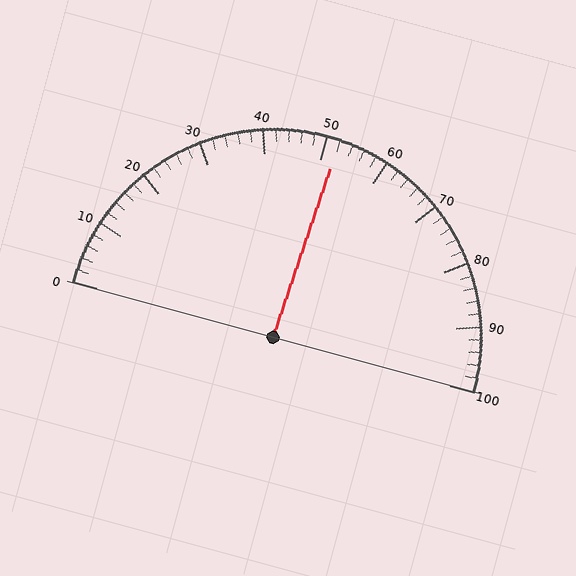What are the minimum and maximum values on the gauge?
The gauge ranges from 0 to 100.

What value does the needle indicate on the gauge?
The needle indicates approximately 52.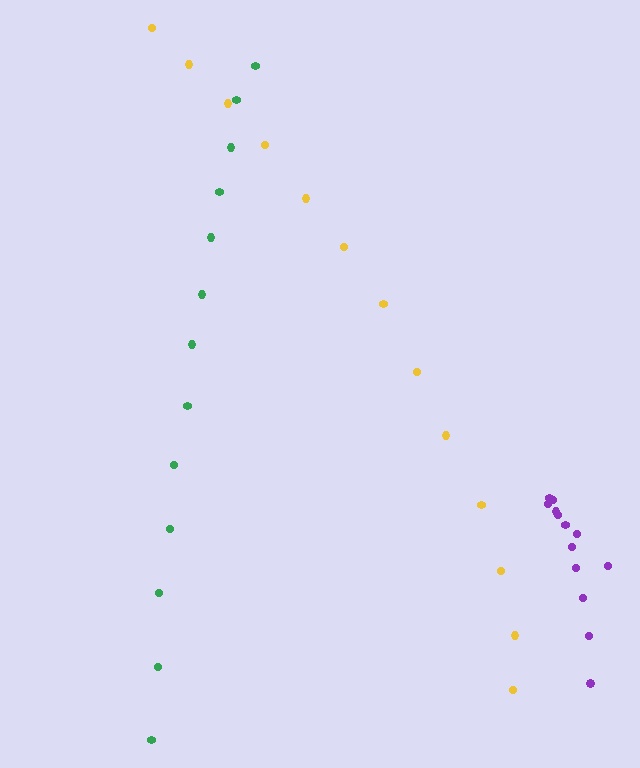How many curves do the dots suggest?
There are 3 distinct paths.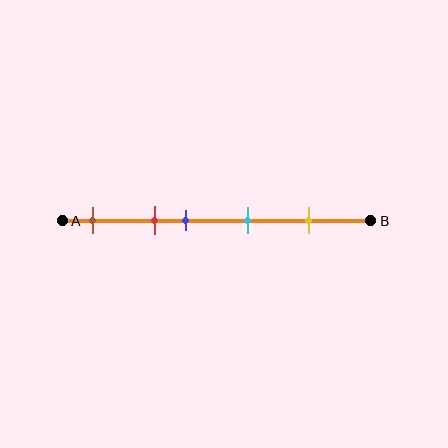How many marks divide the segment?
There are 5 marks dividing the segment.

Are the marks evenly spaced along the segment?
No, the marks are not evenly spaced.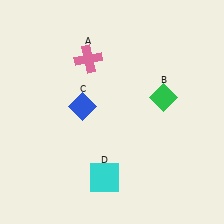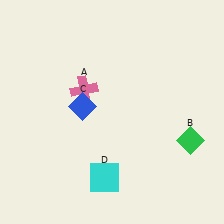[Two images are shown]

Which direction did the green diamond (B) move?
The green diamond (B) moved down.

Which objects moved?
The objects that moved are: the pink cross (A), the green diamond (B).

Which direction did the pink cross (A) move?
The pink cross (A) moved down.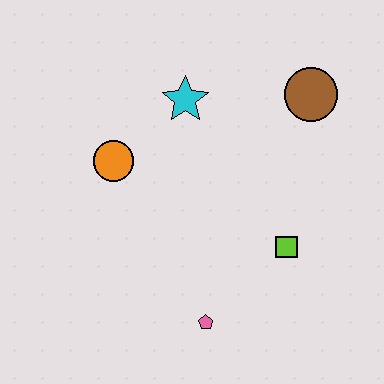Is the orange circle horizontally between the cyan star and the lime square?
No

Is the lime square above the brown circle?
No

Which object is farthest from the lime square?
The orange circle is farthest from the lime square.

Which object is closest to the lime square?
The pink pentagon is closest to the lime square.